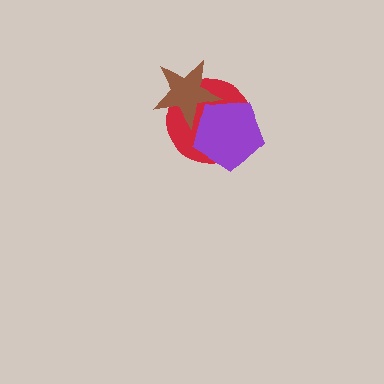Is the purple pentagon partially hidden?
No, no other shape covers it.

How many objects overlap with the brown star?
2 objects overlap with the brown star.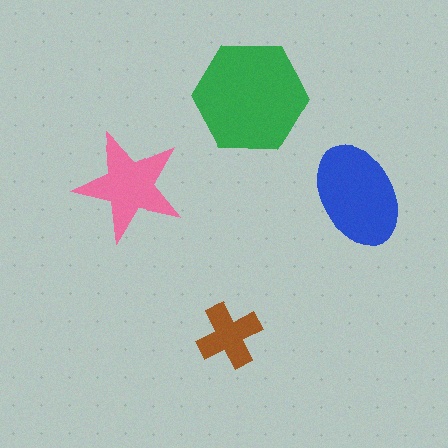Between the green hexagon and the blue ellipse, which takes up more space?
The green hexagon.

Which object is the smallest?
The brown cross.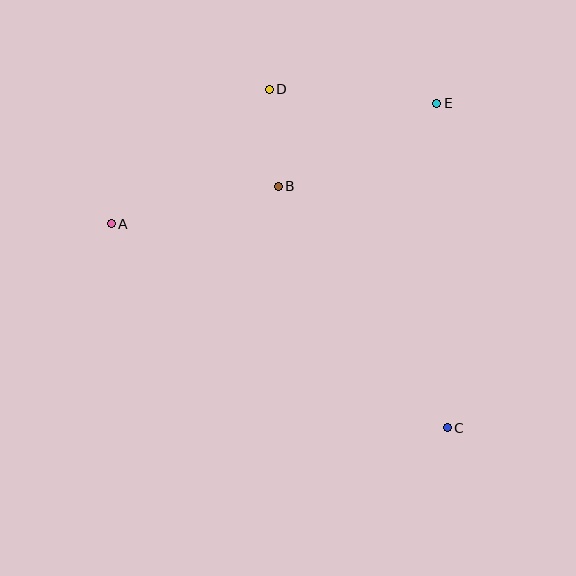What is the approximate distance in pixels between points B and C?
The distance between B and C is approximately 295 pixels.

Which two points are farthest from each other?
Points A and C are farthest from each other.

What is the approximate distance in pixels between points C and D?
The distance between C and D is approximately 383 pixels.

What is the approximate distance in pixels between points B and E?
The distance between B and E is approximately 179 pixels.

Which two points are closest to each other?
Points B and D are closest to each other.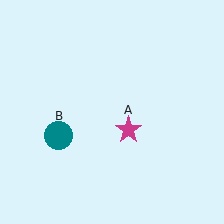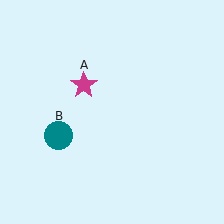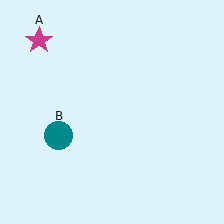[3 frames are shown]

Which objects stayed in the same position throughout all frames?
Teal circle (object B) remained stationary.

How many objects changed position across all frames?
1 object changed position: magenta star (object A).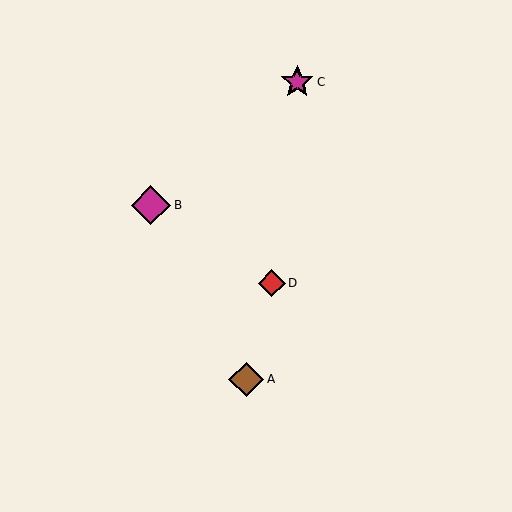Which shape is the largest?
The magenta diamond (labeled B) is the largest.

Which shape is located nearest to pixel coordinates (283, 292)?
The red diamond (labeled D) at (272, 283) is nearest to that location.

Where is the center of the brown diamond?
The center of the brown diamond is at (246, 379).